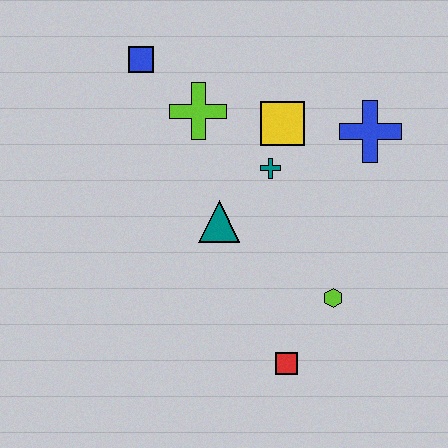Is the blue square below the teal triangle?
No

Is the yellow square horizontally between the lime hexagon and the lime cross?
Yes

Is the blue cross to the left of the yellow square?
No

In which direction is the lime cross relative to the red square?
The lime cross is above the red square.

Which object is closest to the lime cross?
The blue square is closest to the lime cross.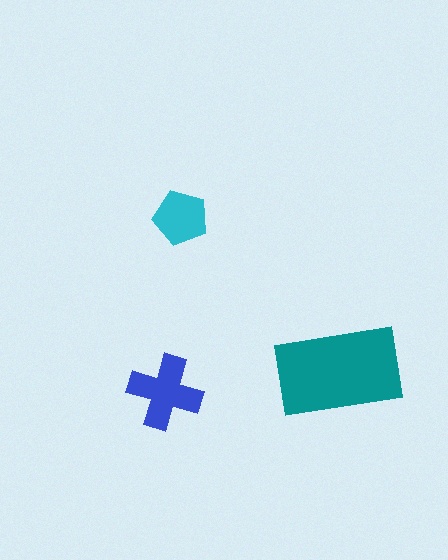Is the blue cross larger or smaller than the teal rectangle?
Smaller.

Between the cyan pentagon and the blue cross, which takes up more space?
The blue cross.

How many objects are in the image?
There are 3 objects in the image.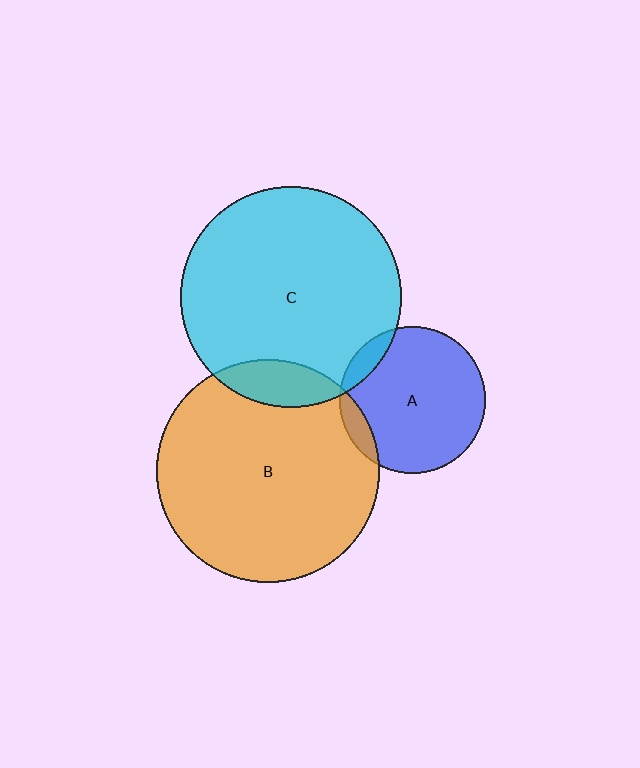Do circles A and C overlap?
Yes.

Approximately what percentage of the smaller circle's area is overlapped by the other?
Approximately 10%.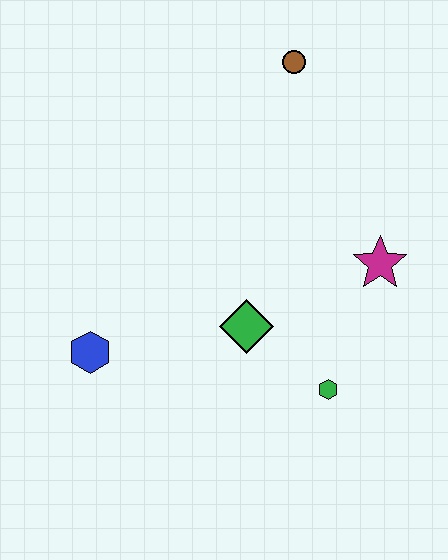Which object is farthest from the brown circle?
The blue hexagon is farthest from the brown circle.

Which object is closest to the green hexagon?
The green diamond is closest to the green hexagon.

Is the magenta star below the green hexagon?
No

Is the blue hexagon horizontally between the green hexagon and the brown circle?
No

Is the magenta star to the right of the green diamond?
Yes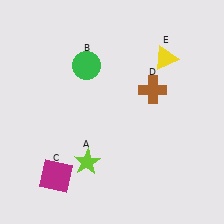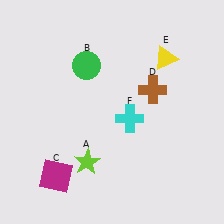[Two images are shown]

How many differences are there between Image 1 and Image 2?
There is 1 difference between the two images.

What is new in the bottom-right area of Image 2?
A cyan cross (F) was added in the bottom-right area of Image 2.